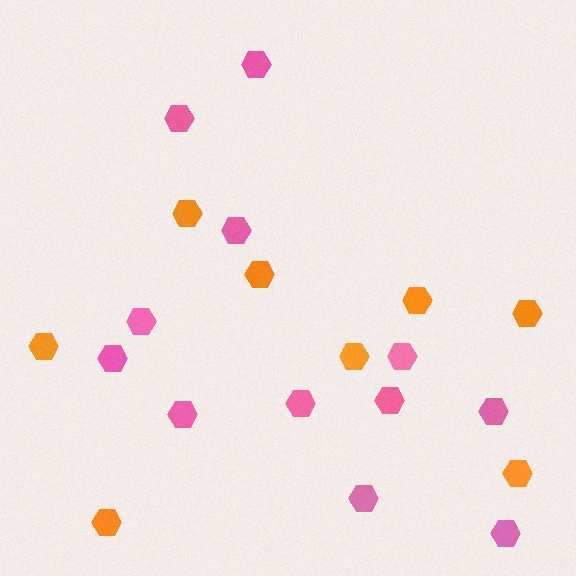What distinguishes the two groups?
There are 2 groups: one group of orange hexagons (8) and one group of pink hexagons (12).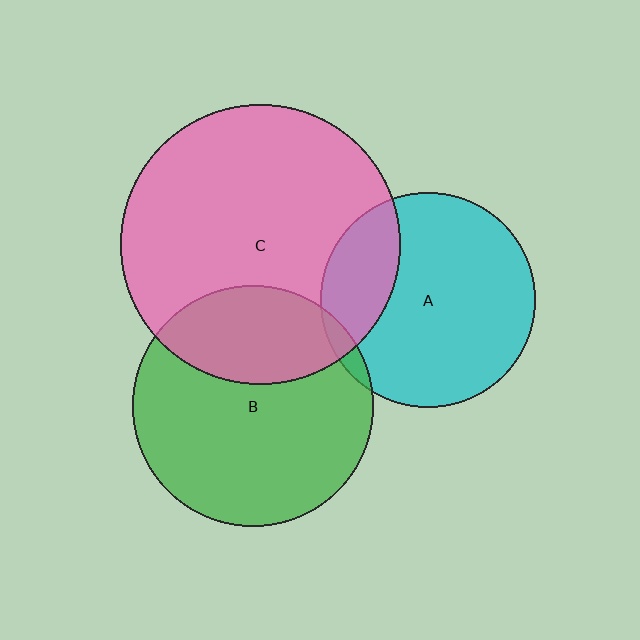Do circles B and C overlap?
Yes.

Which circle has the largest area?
Circle C (pink).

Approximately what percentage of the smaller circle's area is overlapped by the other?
Approximately 30%.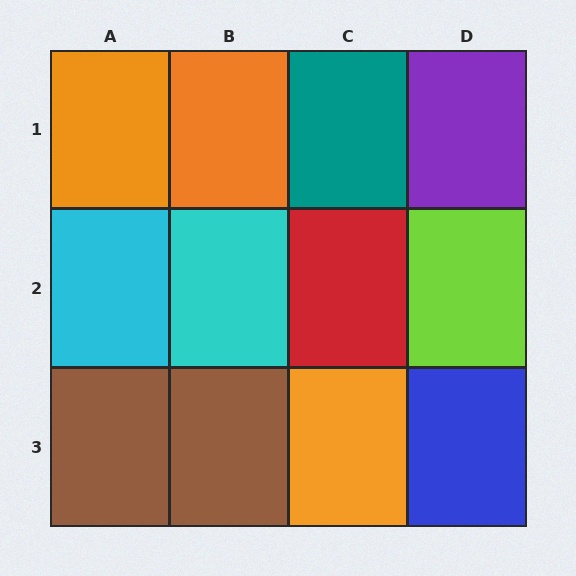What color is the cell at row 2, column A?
Cyan.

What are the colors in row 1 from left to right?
Orange, orange, teal, purple.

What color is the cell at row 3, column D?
Blue.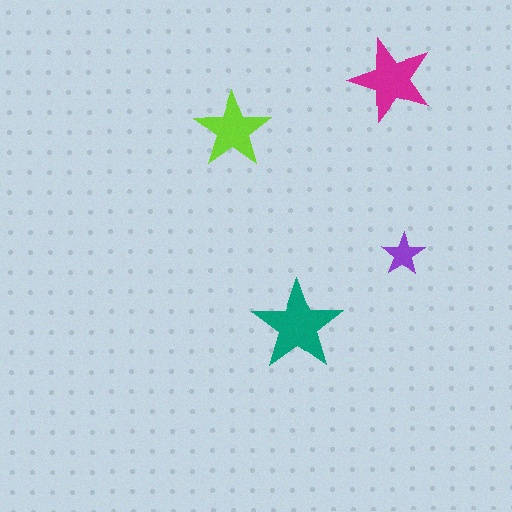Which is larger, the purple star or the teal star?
The teal one.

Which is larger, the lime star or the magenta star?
The magenta one.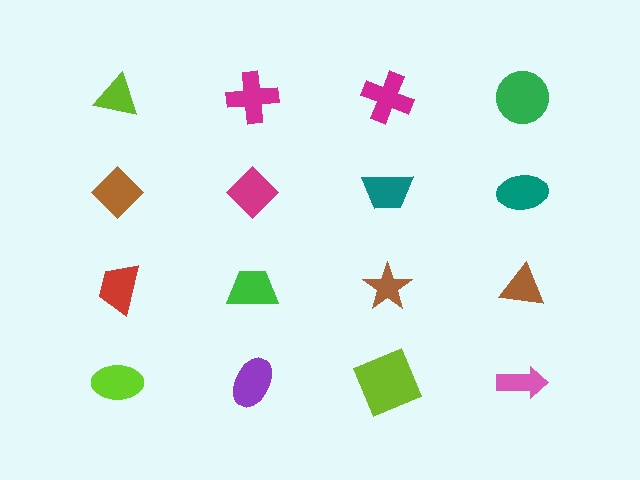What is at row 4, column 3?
A lime square.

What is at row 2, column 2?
A magenta diamond.